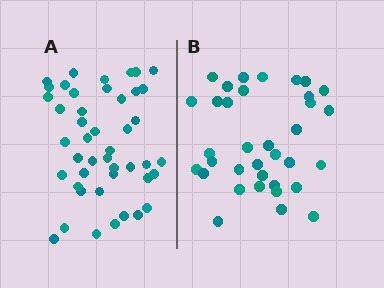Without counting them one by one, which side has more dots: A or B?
Region A (the left region) has more dots.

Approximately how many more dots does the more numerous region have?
Region A has roughly 10 or so more dots than region B.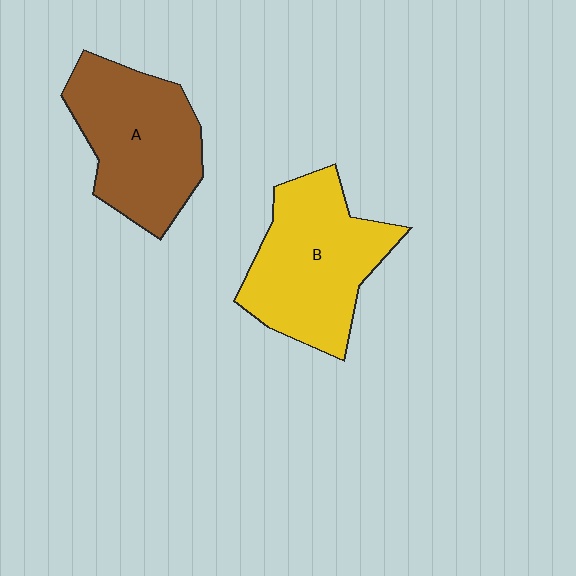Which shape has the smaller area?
Shape A (brown).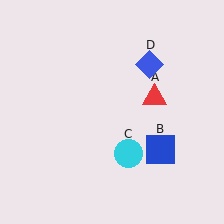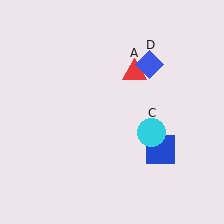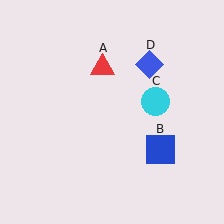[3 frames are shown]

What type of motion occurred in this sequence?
The red triangle (object A), cyan circle (object C) rotated counterclockwise around the center of the scene.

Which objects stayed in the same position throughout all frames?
Blue square (object B) and blue diamond (object D) remained stationary.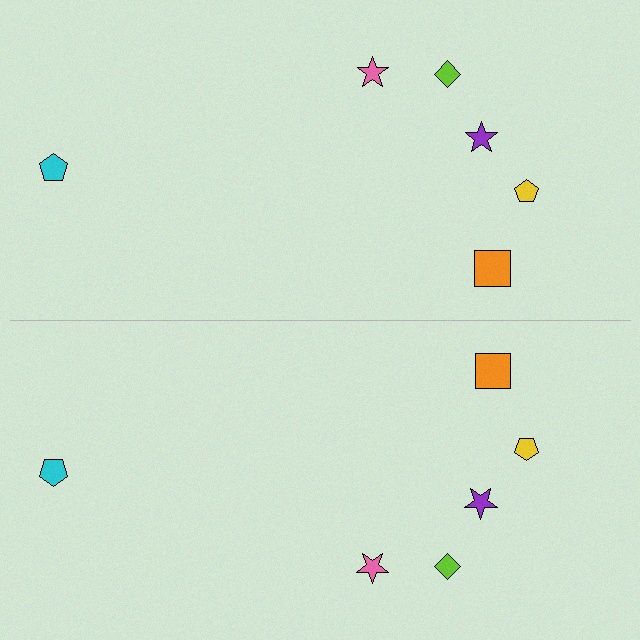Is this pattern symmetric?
Yes, this pattern has bilateral (reflection) symmetry.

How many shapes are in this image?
There are 12 shapes in this image.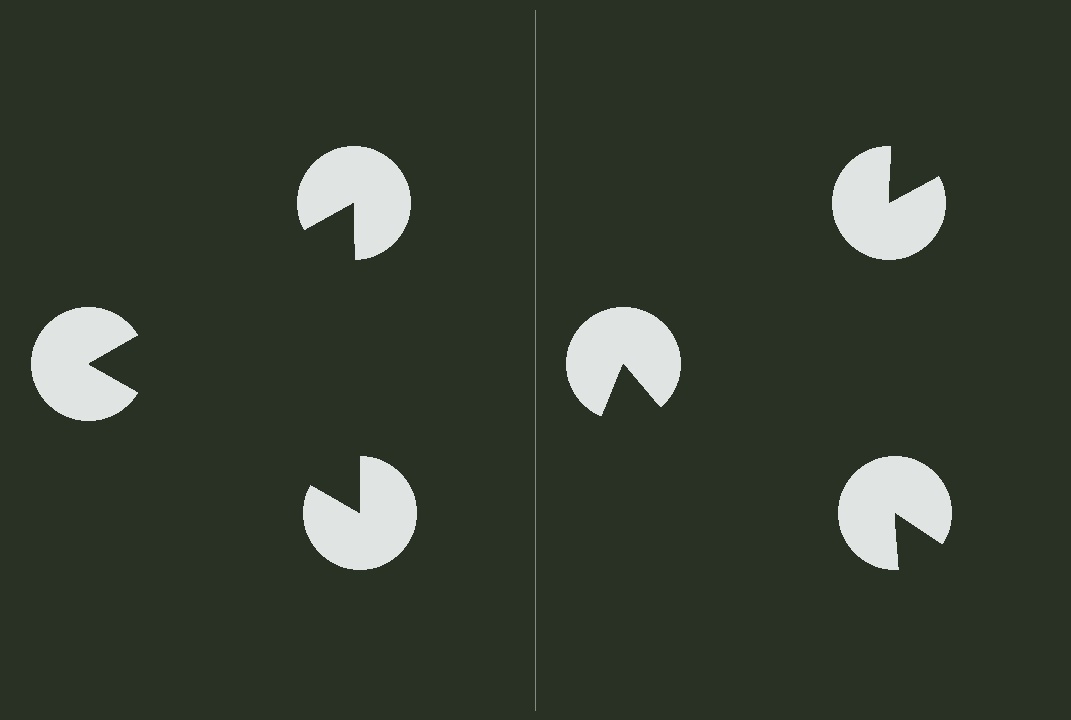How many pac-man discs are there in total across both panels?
6 — 3 on each side.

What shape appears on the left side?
An illusory triangle.